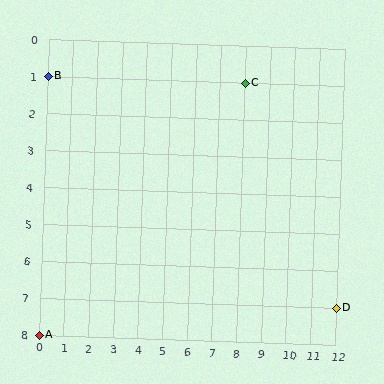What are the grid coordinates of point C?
Point C is at grid coordinates (8, 1).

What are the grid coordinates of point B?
Point B is at grid coordinates (0, 1).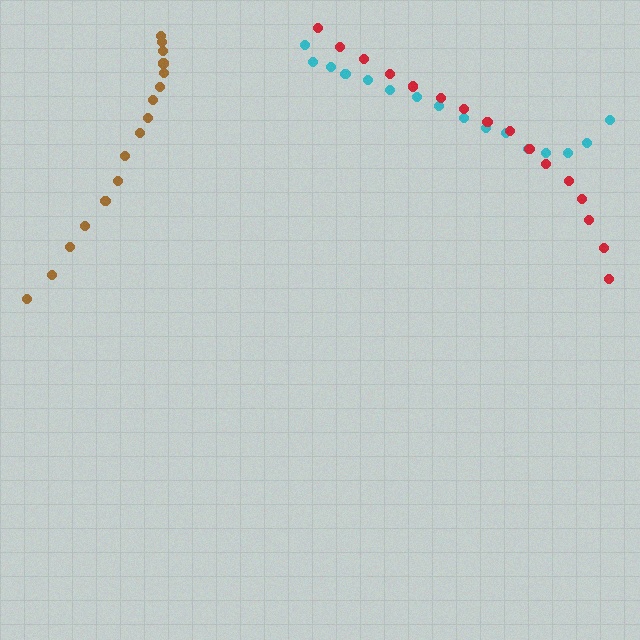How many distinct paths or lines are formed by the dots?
There are 3 distinct paths.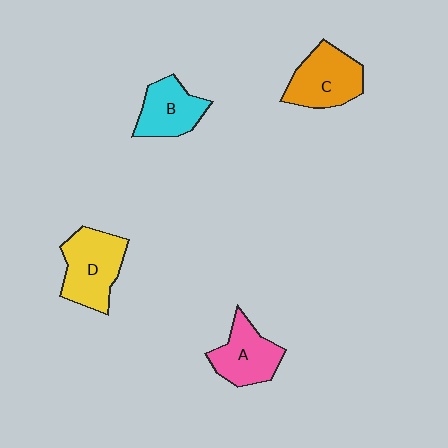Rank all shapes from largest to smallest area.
From largest to smallest: D (yellow), C (orange), A (pink), B (cyan).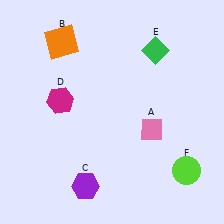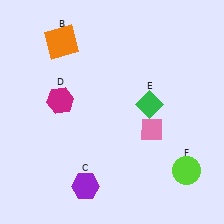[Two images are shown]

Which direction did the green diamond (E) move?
The green diamond (E) moved down.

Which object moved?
The green diamond (E) moved down.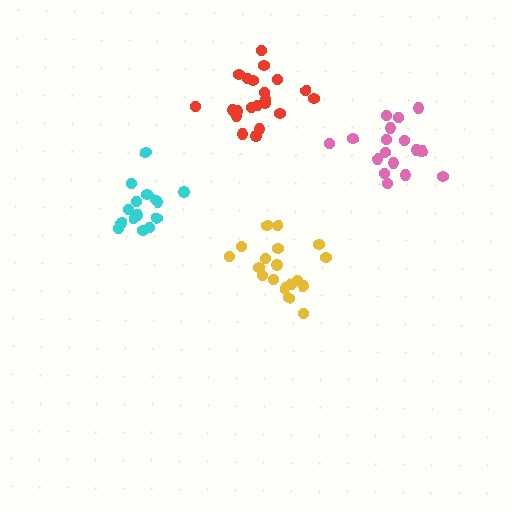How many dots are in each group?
Group 1: 15 dots, Group 2: 17 dots, Group 3: 18 dots, Group 4: 21 dots (71 total).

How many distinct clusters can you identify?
There are 4 distinct clusters.